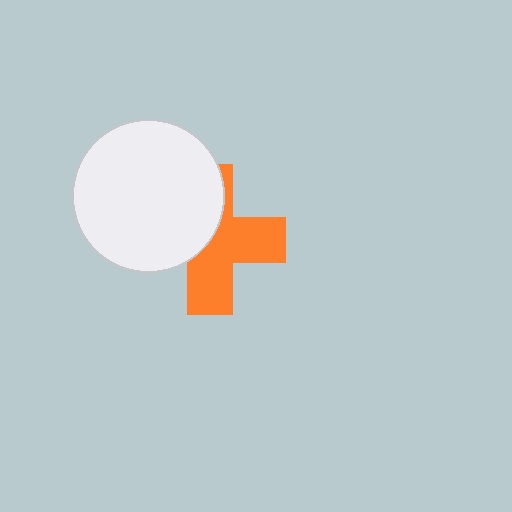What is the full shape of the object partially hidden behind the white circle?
The partially hidden object is an orange cross.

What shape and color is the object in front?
The object in front is a white circle.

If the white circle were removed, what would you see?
You would see the complete orange cross.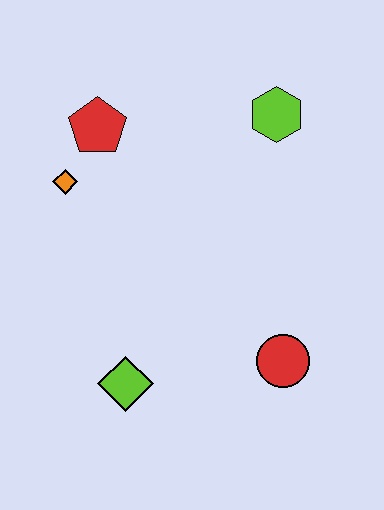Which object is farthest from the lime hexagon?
The lime diamond is farthest from the lime hexagon.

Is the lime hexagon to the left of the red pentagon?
No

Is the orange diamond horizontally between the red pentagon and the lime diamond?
No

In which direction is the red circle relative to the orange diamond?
The red circle is to the right of the orange diamond.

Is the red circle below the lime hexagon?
Yes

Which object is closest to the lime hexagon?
The red pentagon is closest to the lime hexagon.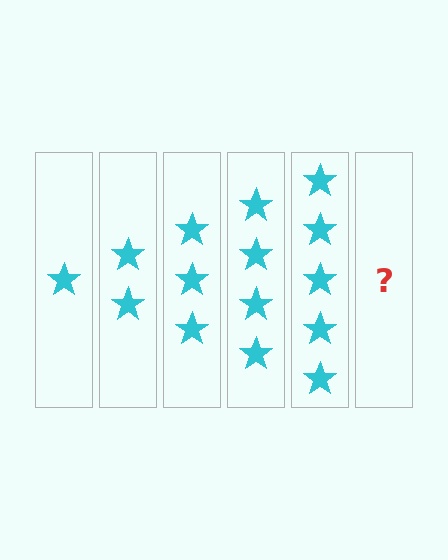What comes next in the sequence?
The next element should be 6 stars.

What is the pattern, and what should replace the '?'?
The pattern is that each step adds one more star. The '?' should be 6 stars.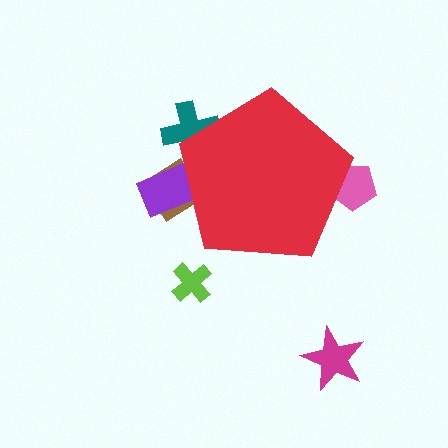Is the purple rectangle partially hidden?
Yes, the purple rectangle is partially hidden behind the red pentagon.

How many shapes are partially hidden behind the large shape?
4 shapes are partially hidden.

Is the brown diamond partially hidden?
Yes, the brown diamond is partially hidden behind the red pentagon.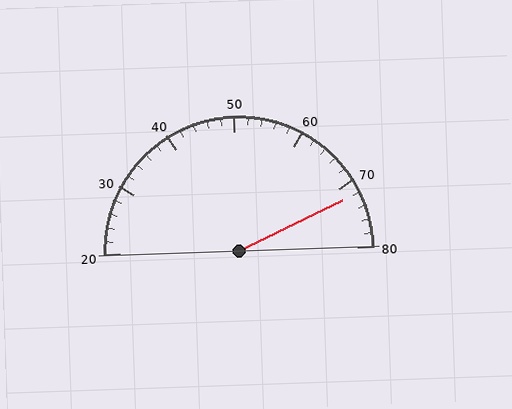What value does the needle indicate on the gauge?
The needle indicates approximately 72.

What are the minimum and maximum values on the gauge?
The gauge ranges from 20 to 80.